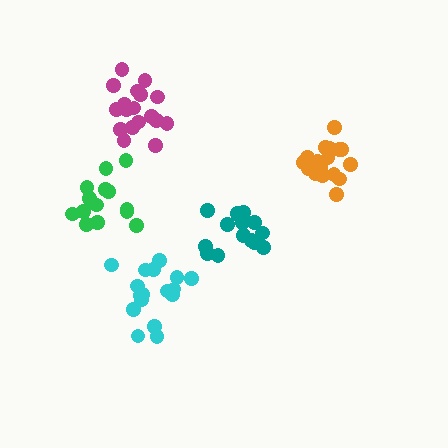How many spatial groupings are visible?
There are 5 spatial groupings.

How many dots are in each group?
Group 1: 19 dots, Group 2: 17 dots, Group 3: 19 dots, Group 4: 14 dots, Group 5: 15 dots (84 total).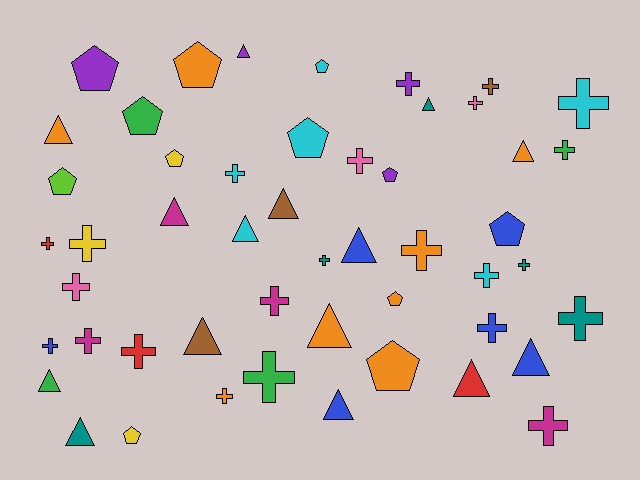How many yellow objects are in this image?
There are 3 yellow objects.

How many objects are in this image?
There are 50 objects.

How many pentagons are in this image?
There are 12 pentagons.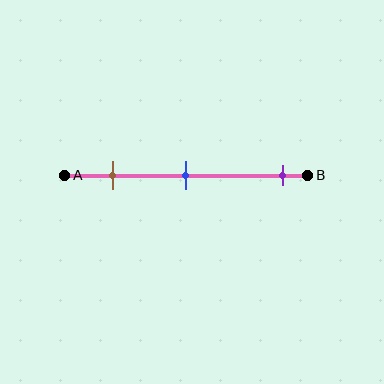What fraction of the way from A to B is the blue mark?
The blue mark is approximately 50% (0.5) of the way from A to B.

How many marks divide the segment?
There are 3 marks dividing the segment.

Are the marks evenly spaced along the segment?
No, the marks are not evenly spaced.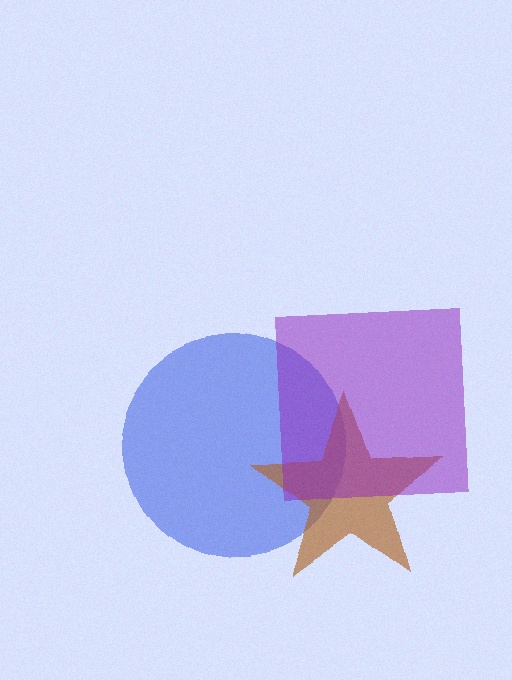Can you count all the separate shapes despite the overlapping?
Yes, there are 3 separate shapes.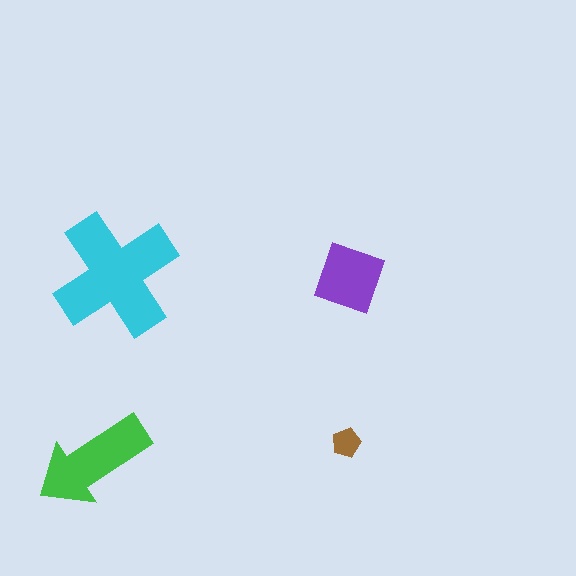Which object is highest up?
The cyan cross is topmost.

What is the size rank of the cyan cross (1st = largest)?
1st.